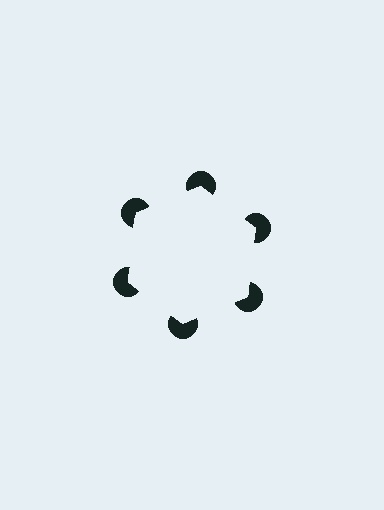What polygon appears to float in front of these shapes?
An illusory hexagon — its edges are inferred from the aligned wedge cuts in the pac-man discs, not physically drawn.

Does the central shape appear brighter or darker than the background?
It typically appears slightly brighter than the background, even though no actual brightness change is drawn.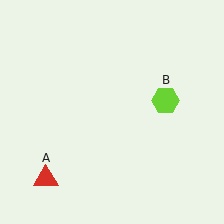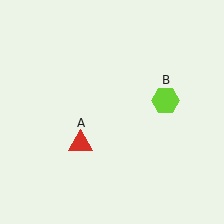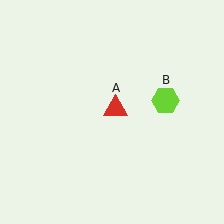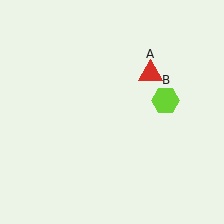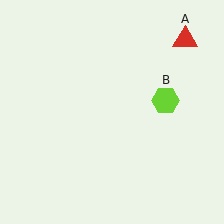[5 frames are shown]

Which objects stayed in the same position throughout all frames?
Lime hexagon (object B) remained stationary.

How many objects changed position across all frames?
1 object changed position: red triangle (object A).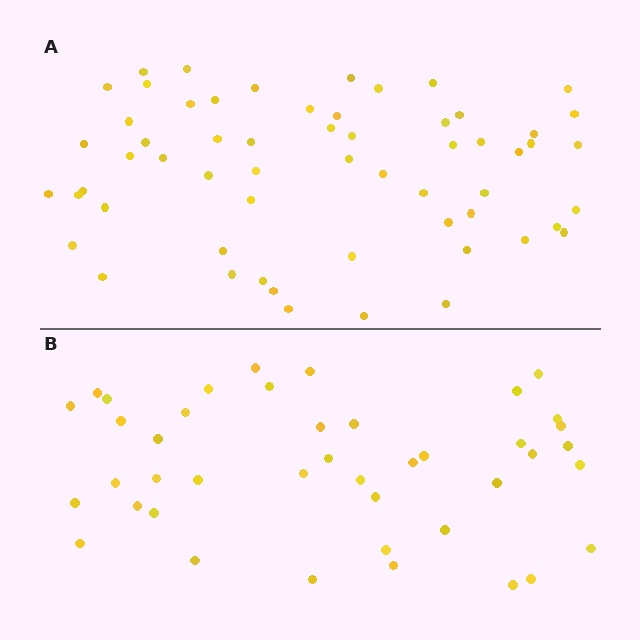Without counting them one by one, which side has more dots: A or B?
Region A (the top region) has more dots.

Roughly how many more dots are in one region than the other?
Region A has approximately 15 more dots than region B.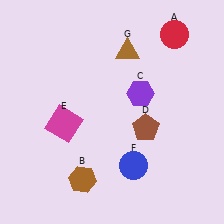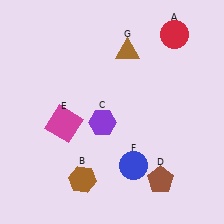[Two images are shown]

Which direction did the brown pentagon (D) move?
The brown pentagon (D) moved down.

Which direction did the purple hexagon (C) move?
The purple hexagon (C) moved left.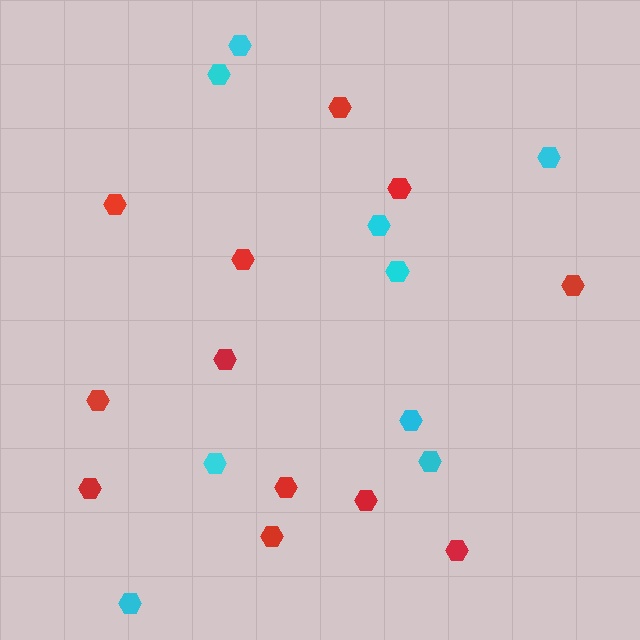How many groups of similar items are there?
There are 2 groups: one group of red hexagons (12) and one group of cyan hexagons (9).